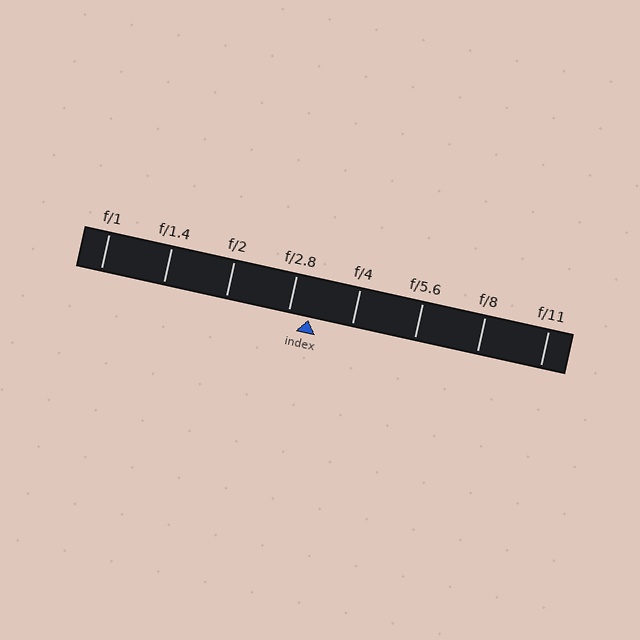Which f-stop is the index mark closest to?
The index mark is closest to f/2.8.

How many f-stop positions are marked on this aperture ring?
There are 8 f-stop positions marked.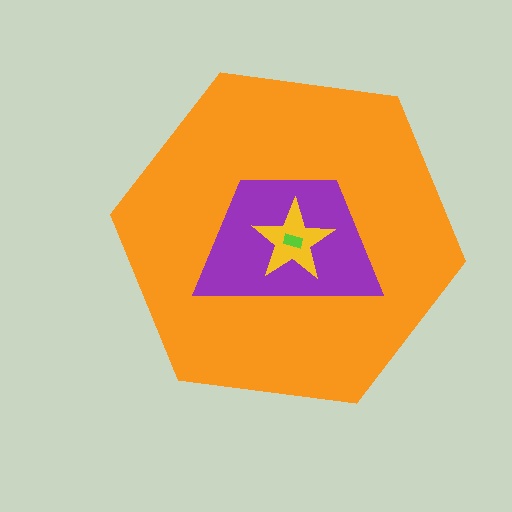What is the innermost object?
The lime rectangle.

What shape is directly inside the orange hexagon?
The purple trapezoid.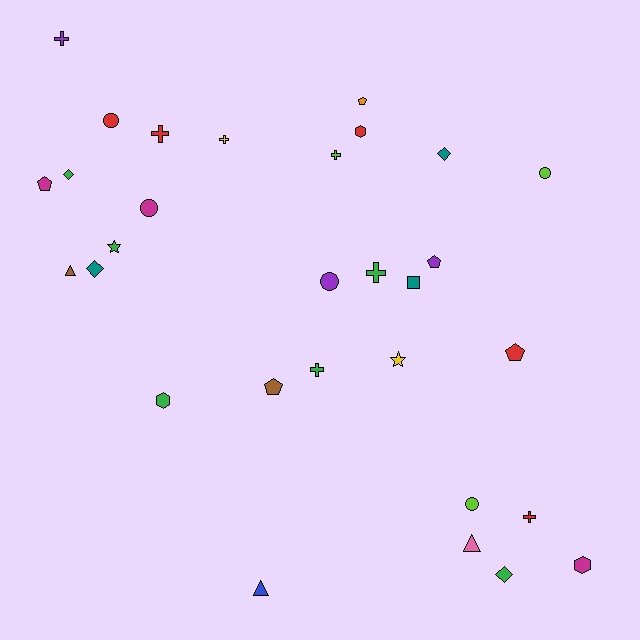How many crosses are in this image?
There are 7 crosses.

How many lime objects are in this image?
There are 3 lime objects.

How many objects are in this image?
There are 30 objects.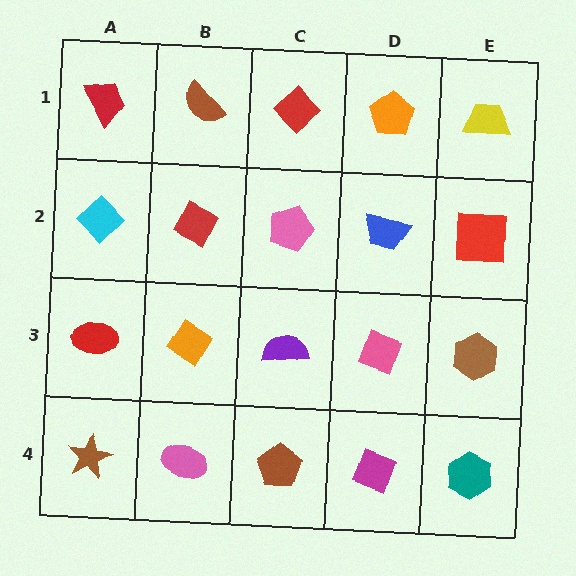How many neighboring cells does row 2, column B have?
4.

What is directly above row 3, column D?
A blue trapezoid.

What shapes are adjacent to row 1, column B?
A red diamond (row 2, column B), a red trapezoid (row 1, column A), a red diamond (row 1, column C).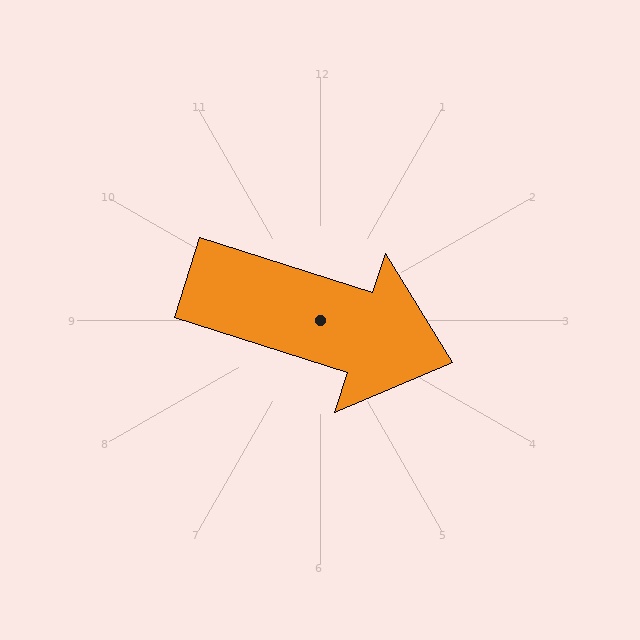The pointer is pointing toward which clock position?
Roughly 4 o'clock.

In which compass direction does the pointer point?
East.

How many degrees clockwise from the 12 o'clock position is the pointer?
Approximately 108 degrees.